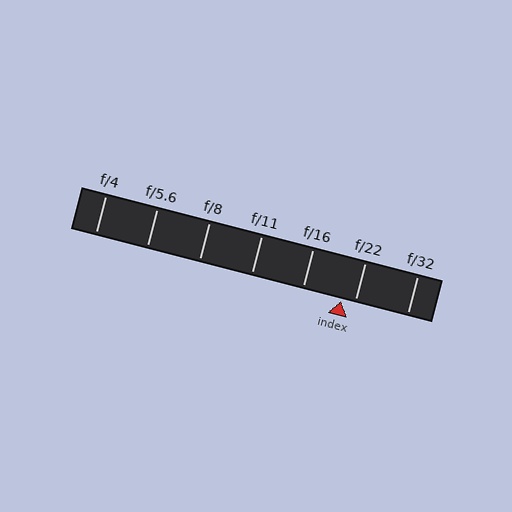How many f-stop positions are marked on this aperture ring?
There are 7 f-stop positions marked.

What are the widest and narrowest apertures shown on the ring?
The widest aperture shown is f/4 and the narrowest is f/32.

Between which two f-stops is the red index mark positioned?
The index mark is between f/16 and f/22.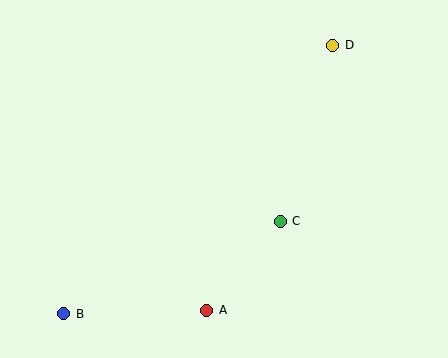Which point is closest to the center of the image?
Point C at (280, 221) is closest to the center.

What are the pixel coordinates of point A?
Point A is at (206, 310).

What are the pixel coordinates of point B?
Point B is at (64, 314).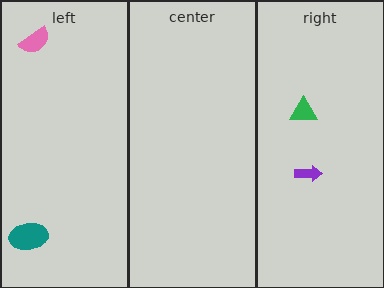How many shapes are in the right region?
2.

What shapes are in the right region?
The green triangle, the purple arrow.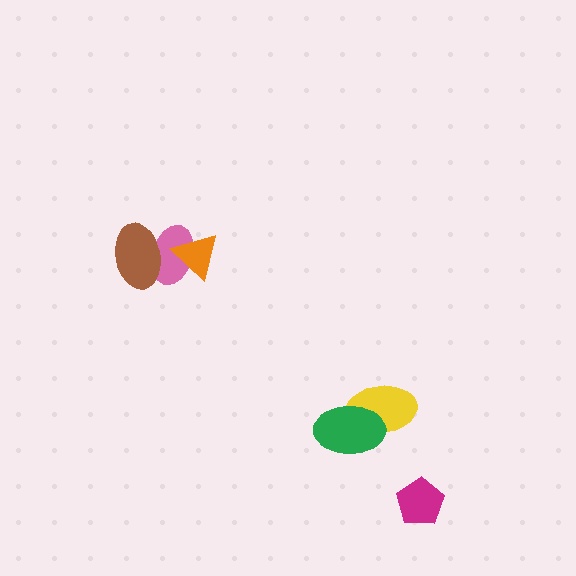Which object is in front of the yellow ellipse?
The green ellipse is in front of the yellow ellipse.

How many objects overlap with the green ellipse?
1 object overlaps with the green ellipse.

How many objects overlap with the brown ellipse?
1 object overlaps with the brown ellipse.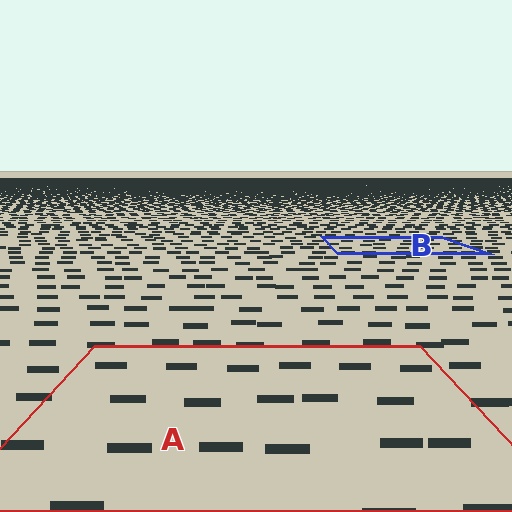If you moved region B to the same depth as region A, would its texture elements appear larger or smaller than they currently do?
They would appear larger. At a closer depth, the same texture elements are projected at a bigger on-screen size.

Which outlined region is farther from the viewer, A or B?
Region B is farther from the viewer — the texture elements inside it appear smaller and more densely packed.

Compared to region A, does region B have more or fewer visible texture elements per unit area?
Region B has more texture elements per unit area — they are packed more densely because it is farther away.